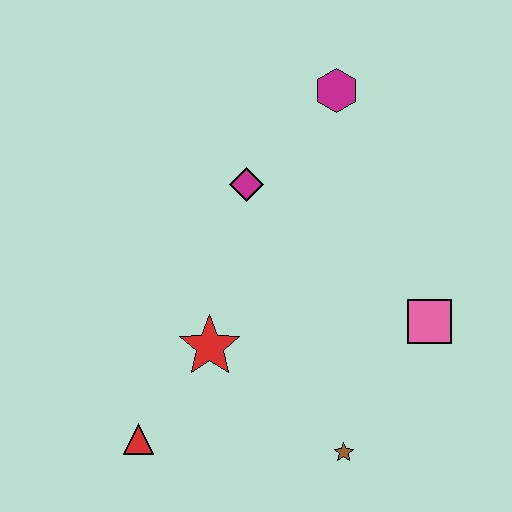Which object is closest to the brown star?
The pink square is closest to the brown star.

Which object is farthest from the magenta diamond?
The brown star is farthest from the magenta diamond.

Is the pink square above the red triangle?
Yes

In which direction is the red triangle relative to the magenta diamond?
The red triangle is below the magenta diamond.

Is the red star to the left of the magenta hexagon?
Yes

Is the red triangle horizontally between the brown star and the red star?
No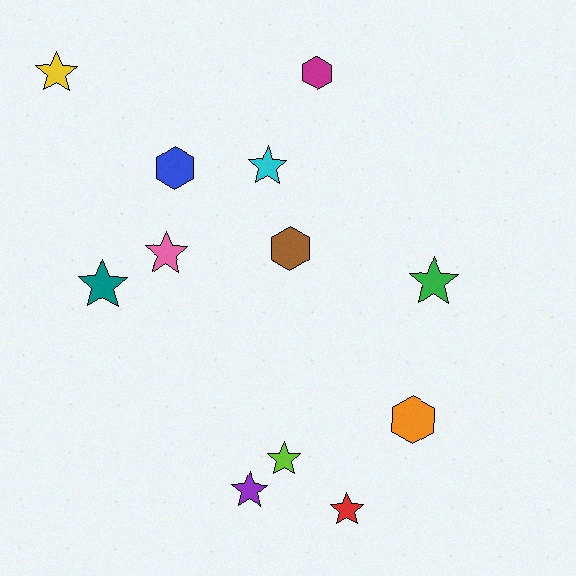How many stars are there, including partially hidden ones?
There are 8 stars.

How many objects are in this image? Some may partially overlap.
There are 12 objects.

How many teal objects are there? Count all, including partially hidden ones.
There is 1 teal object.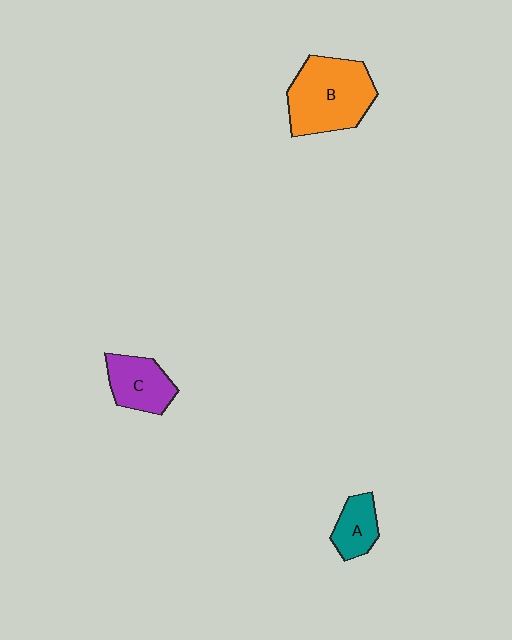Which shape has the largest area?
Shape B (orange).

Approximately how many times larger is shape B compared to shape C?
Approximately 1.8 times.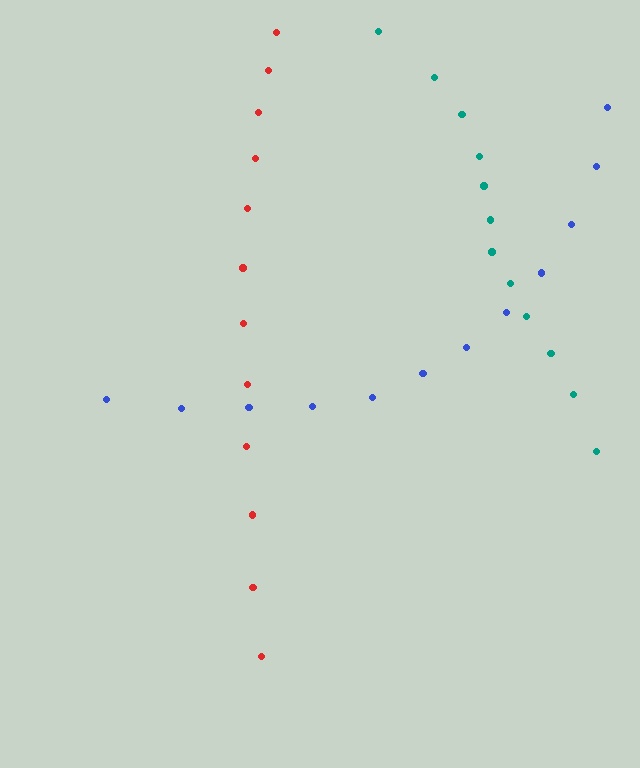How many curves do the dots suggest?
There are 3 distinct paths.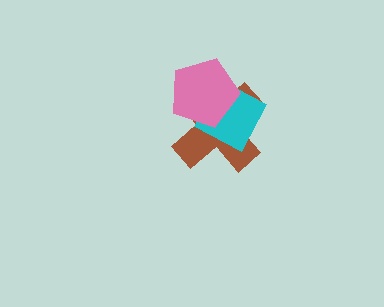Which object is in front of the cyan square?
The pink pentagon is in front of the cyan square.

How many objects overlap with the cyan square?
2 objects overlap with the cyan square.